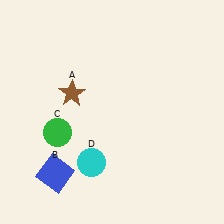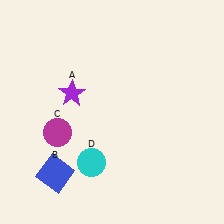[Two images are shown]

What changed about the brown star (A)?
In Image 1, A is brown. In Image 2, it changed to purple.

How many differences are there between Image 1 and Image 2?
There are 2 differences between the two images.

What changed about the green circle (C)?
In Image 1, C is green. In Image 2, it changed to magenta.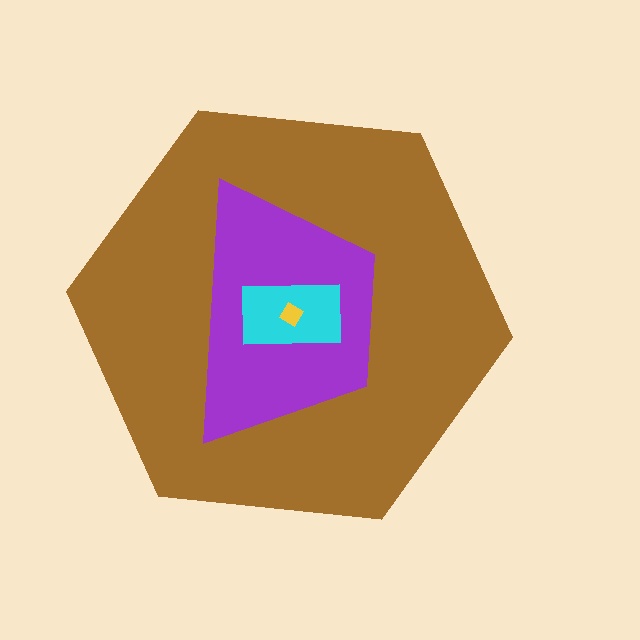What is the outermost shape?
The brown hexagon.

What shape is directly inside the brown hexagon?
The purple trapezoid.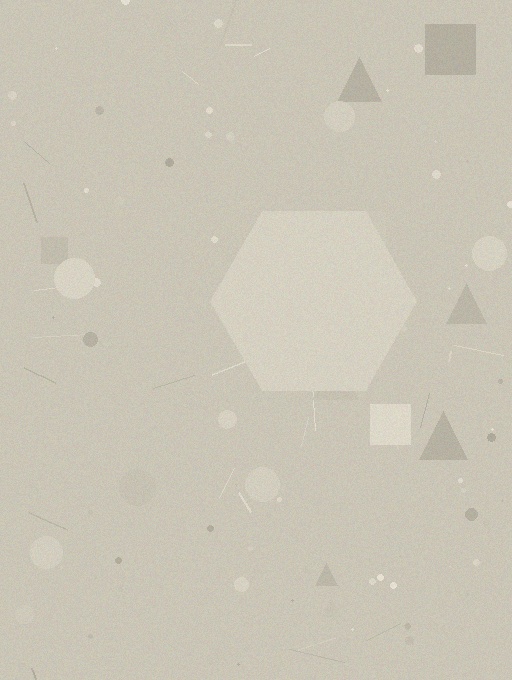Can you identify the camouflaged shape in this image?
The camouflaged shape is a hexagon.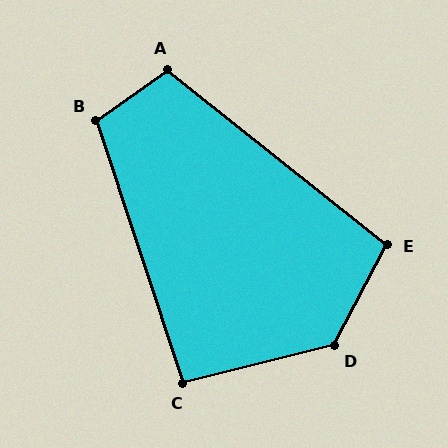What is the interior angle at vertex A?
Approximately 106 degrees (obtuse).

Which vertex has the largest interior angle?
D, at approximately 131 degrees.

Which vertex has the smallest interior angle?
C, at approximately 94 degrees.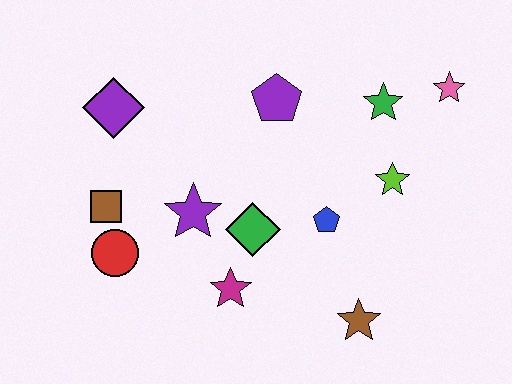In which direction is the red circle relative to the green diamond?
The red circle is to the left of the green diamond.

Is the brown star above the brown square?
No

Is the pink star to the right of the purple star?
Yes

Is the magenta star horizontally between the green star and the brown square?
Yes